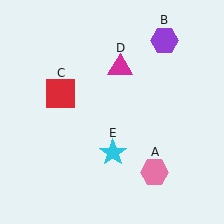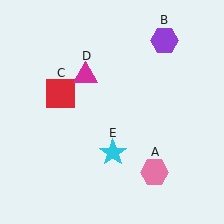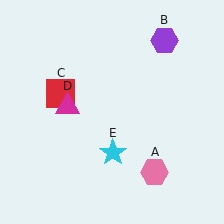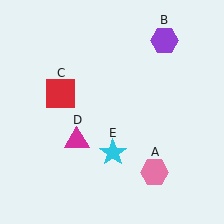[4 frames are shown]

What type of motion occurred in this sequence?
The magenta triangle (object D) rotated counterclockwise around the center of the scene.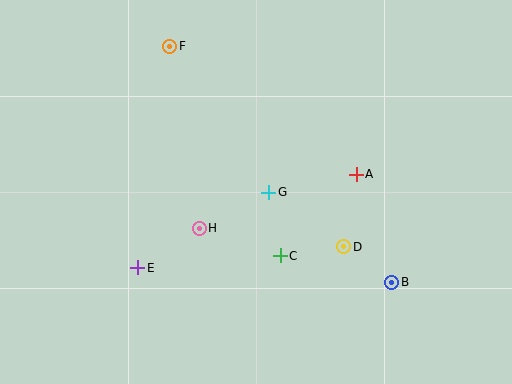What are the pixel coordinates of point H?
Point H is at (199, 228).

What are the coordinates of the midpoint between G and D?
The midpoint between G and D is at (306, 220).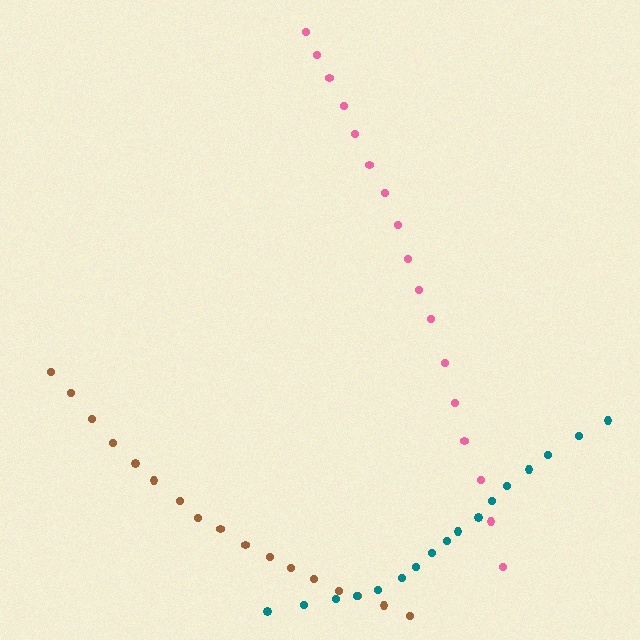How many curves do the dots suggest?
There are 3 distinct paths.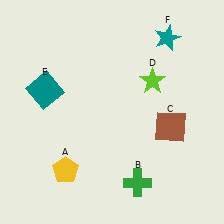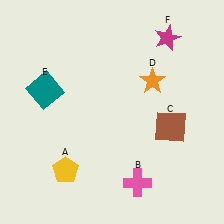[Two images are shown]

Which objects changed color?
B changed from green to pink. D changed from lime to orange. F changed from teal to magenta.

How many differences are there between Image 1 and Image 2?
There are 3 differences between the two images.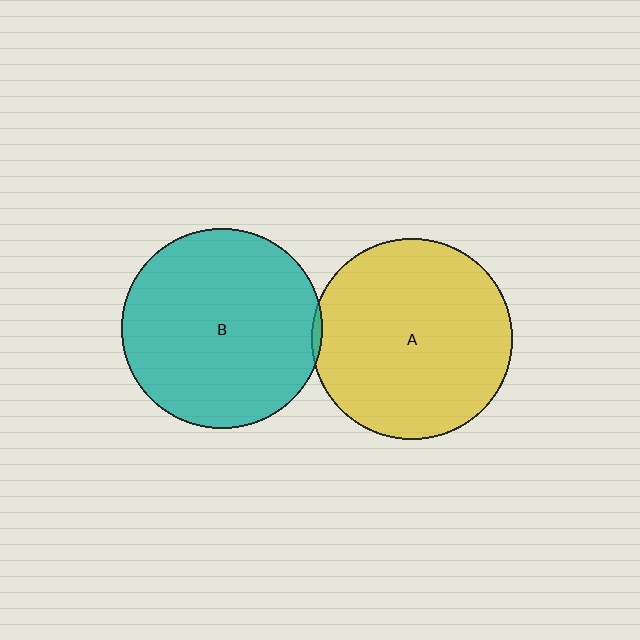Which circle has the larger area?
Circle A (yellow).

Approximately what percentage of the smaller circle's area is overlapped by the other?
Approximately 5%.